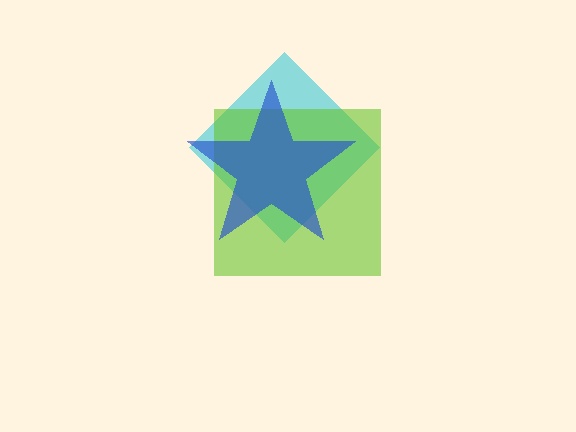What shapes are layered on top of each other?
The layered shapes are: a cyan diamond, a lime square, a blue star.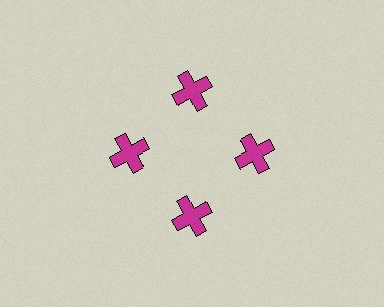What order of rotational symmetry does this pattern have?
This pattern has 4-fold rotational symmetry.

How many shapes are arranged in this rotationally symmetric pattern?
There are 4 shapes, arranged in 4 groups of 1.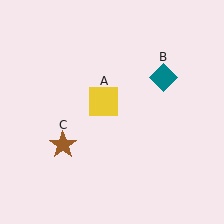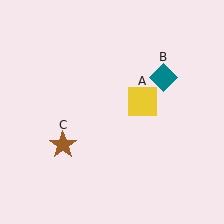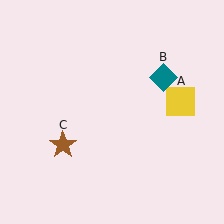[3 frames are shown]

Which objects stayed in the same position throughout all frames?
Teal diamond (object B) and brown star (object C) remained stationary.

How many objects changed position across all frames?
1 object changed position: yellow square (object A).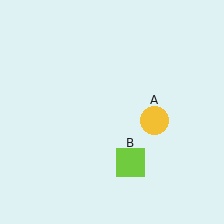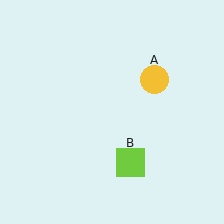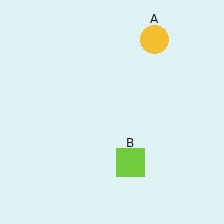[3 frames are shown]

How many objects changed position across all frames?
1 object changed position: yellow circle (object A).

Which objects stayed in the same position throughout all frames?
Lime square (object B) remained stationary.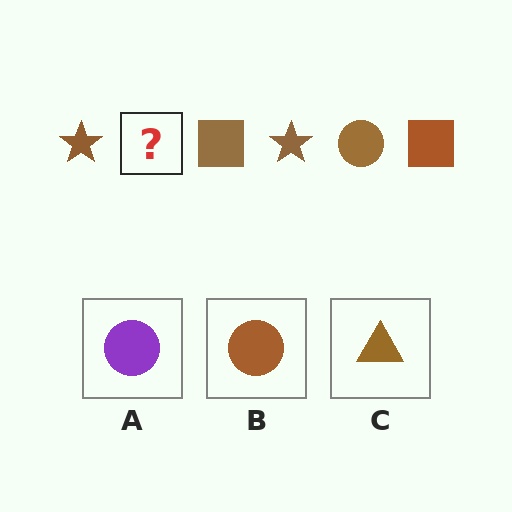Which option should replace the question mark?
Option B.